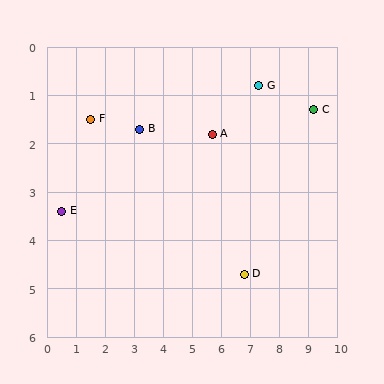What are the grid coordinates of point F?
Point F is at approximately (1.5, 1.5).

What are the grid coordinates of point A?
Point A is at approximately (5.7, 1.8).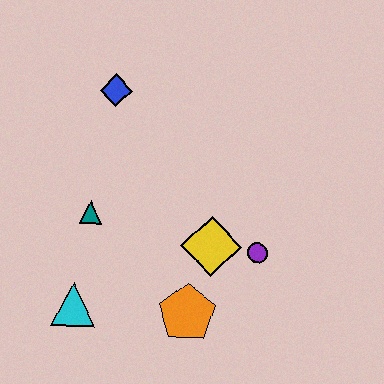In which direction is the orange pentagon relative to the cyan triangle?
The orange pentagon is to the right of the cyan triangle.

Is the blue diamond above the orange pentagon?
Yes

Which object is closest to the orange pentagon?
The yellow diamond is closest to the orange pentagon.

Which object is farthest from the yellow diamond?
The blue diamond is farthest from the yellow diamond.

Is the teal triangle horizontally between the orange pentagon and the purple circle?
No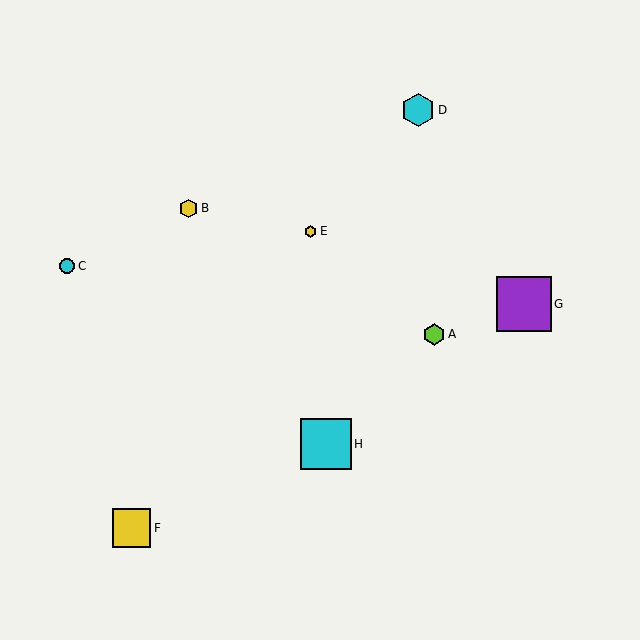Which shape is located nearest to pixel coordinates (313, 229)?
The yellow hexagon (labeled E) at (311, 231) is nearest to that location.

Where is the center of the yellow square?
The center of the yellow square is at (132, 528).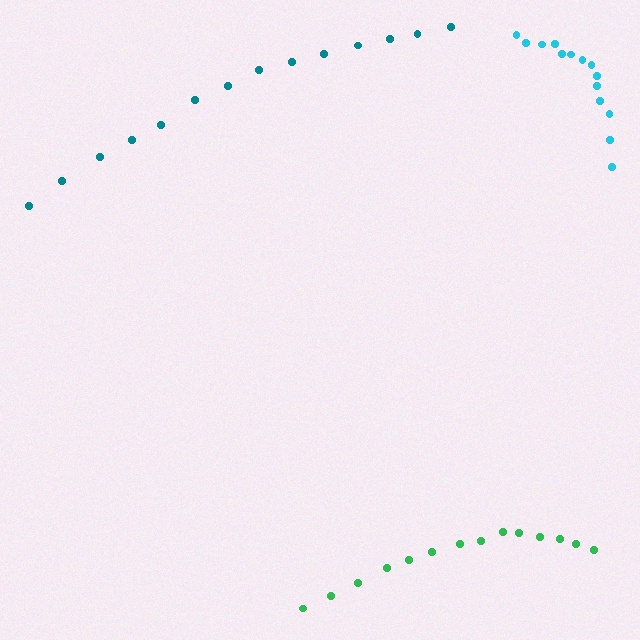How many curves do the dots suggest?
There are 3 distinct paths.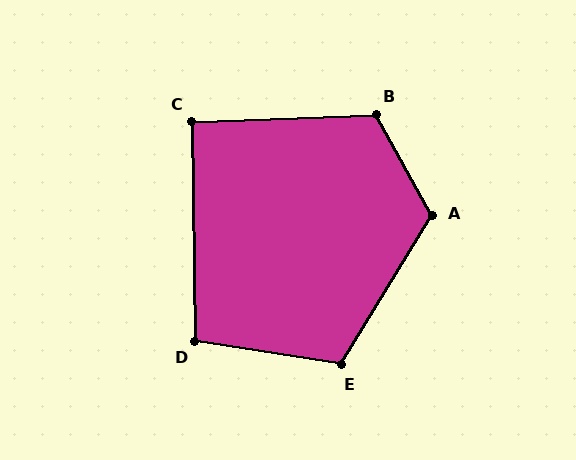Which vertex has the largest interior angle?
A, at approximately 120 degrees.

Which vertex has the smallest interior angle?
C, at approximately 91 degrees.